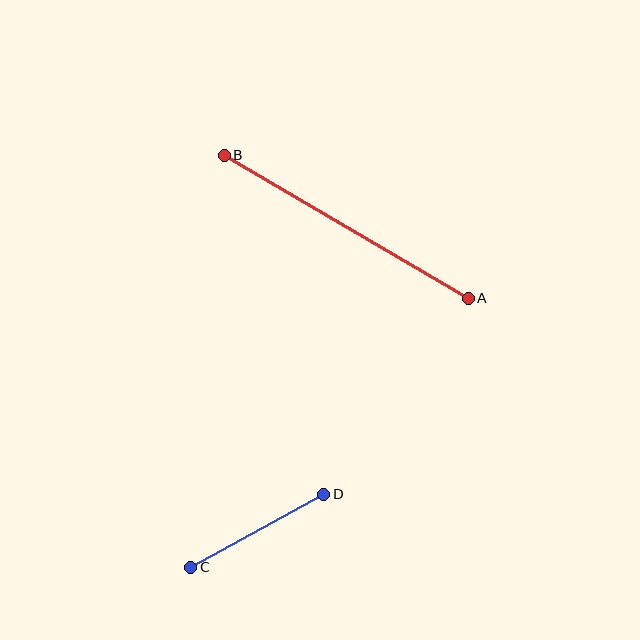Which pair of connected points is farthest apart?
Points A and B are farthest apart.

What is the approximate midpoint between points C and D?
The midpoint is at approximately (257, 531) pixels.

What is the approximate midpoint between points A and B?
The midpoint is at approximately (346, 227) pixels.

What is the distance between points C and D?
The distance is approximately 152 pixels.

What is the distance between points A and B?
The distance is approximately 283 pixels.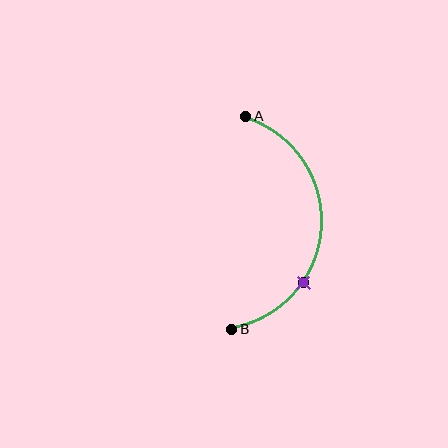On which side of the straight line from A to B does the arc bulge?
The arc bulges to the right of the straight line connecting A and B.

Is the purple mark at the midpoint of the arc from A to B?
No. The purple mark lies on the arc but is closer to endpoint B. The arc midpoint would be at the point on the curve equidistant along the arc from both A and B.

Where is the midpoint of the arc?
The arc midpoint is the point on the curve farthest from the straight line joining A and B. It sits to the right of that line.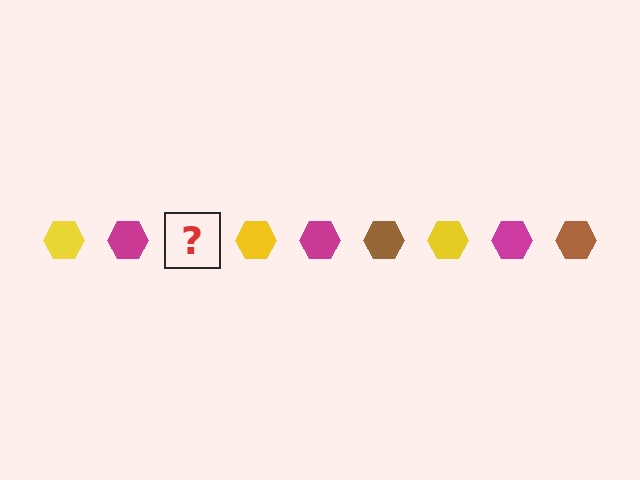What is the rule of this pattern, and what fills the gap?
The rule is that the pattern cycles through yellow, magenta, brown hexagons. The gap should be filled with a brown hexagon.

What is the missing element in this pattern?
The missing element is a brown hexagon.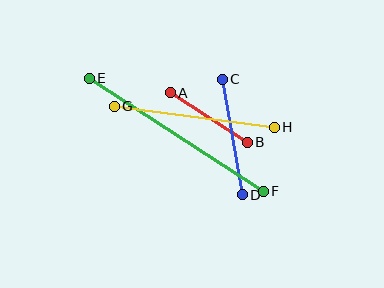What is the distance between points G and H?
The distance is approximately 161 pixels.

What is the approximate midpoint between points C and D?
The midpoint is at approximately (232, 137) pixels.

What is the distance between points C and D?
The distance is approximately 117 pixels.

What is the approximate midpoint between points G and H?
The midpoint is at approximately (194, 117) pixels.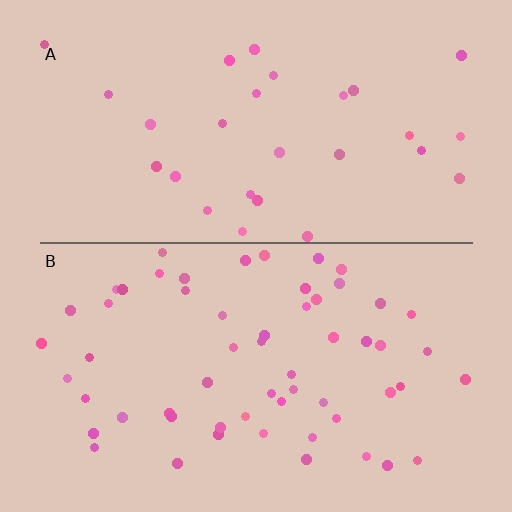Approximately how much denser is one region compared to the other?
Approximately 2.0× — region B over region A.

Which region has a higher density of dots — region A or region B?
B (the bottom).